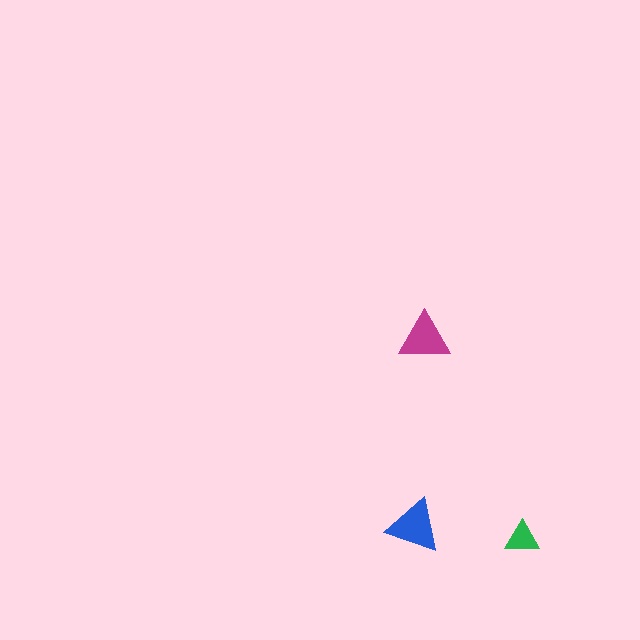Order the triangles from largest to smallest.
the blue one, the magenta one, the green one.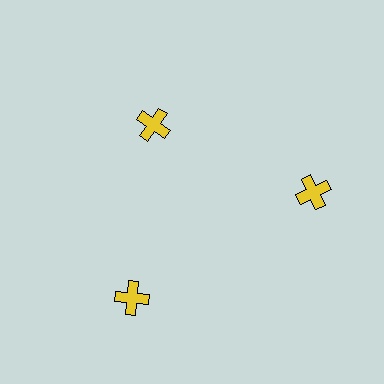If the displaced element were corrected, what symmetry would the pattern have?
It would have 3-fold rotational symmetry — the pattern would map onto itself every 120 degrees.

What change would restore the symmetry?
The symmetry would be restored by moving it outward, back onto the ring so that all 3 crosses sit at equal angles and equal distance from the center.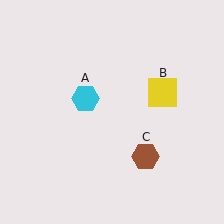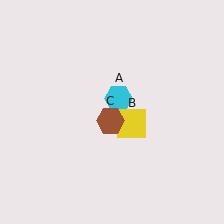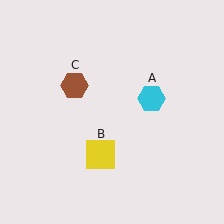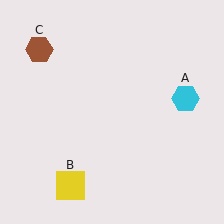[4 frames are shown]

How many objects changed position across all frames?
3 objects changed position: cyan hexagon (object A), yellow square (object B), brown hexagon (object C).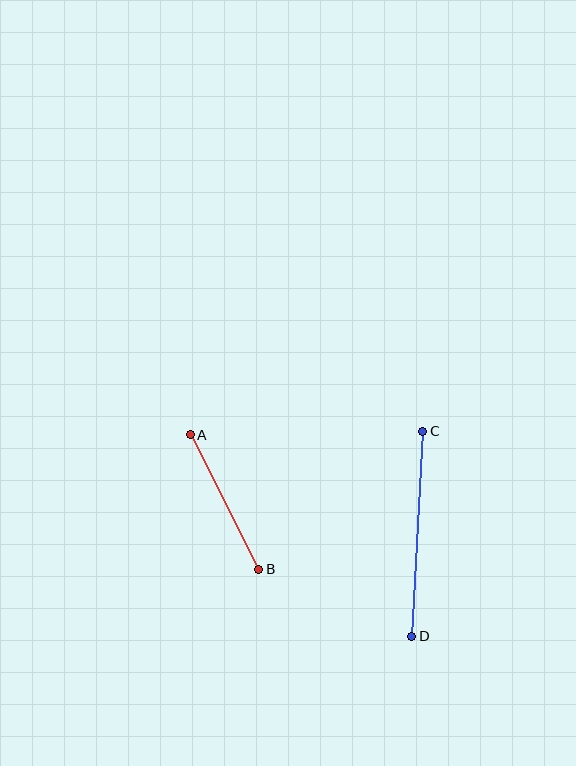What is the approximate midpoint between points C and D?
The midpoint is at approximately (417, 534) pixels.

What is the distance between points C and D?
The distance is approximately 205 pixels.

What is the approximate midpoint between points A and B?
The midpoint is at approximately (224, 502) pixels.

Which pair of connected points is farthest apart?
Points C and D are farthest apart.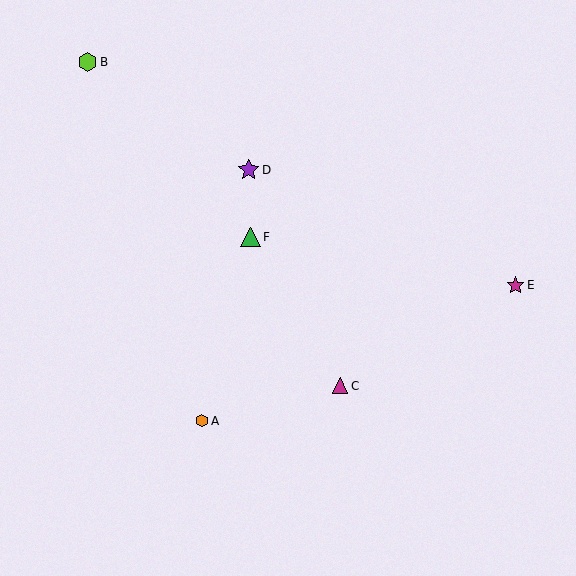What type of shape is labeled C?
Shape C is a magenta triangle.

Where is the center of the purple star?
The center of the purple star is at (249, 170).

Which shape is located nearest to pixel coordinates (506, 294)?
The magenta star (labeled E) at (515, 285) is nearest to that location.